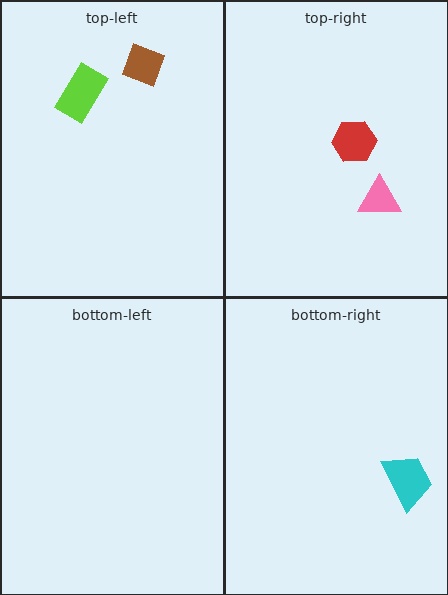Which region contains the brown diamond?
The top-left region.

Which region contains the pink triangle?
The top-right region.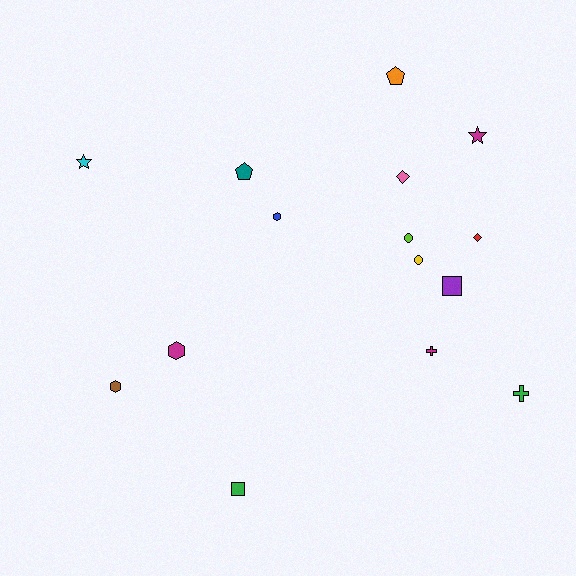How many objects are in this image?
There are 15 objects.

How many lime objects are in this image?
There is 1 lime object.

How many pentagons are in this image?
There are 2 pentagons.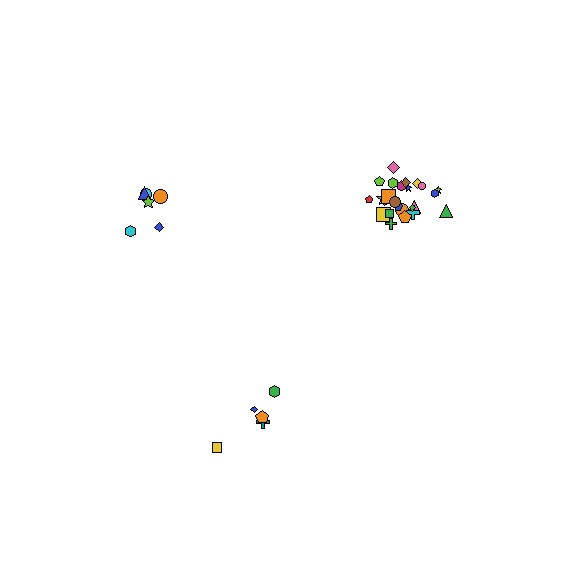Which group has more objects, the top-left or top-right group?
The top-right group.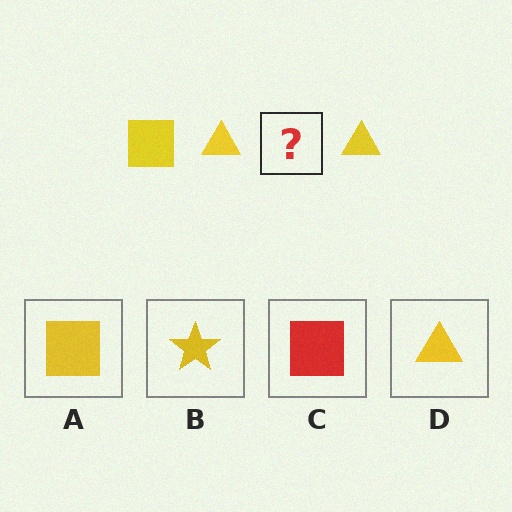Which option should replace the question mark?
Option A.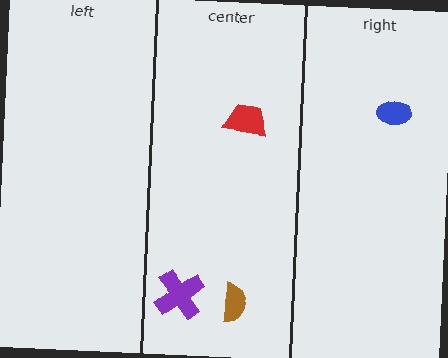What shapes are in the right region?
The blue ellipse.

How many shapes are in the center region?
3.